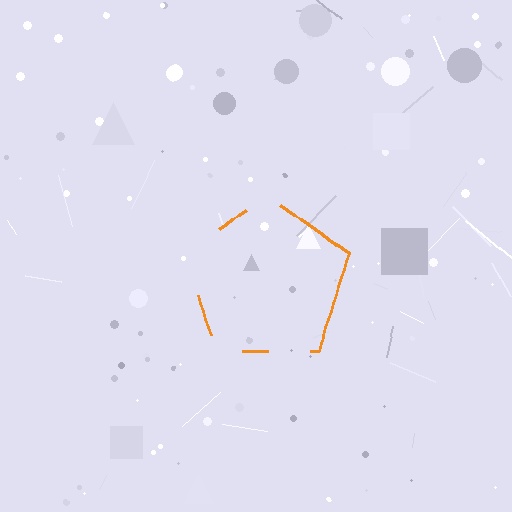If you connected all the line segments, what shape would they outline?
They would outline a pentagon.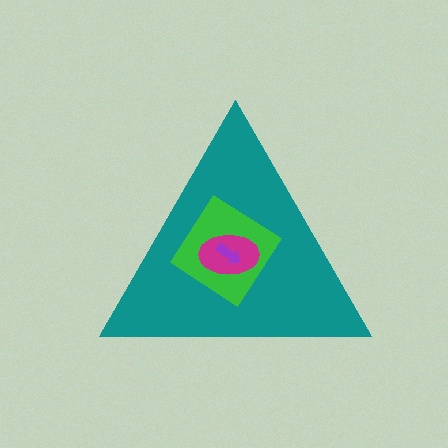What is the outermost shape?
The teal triangle.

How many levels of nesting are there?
4.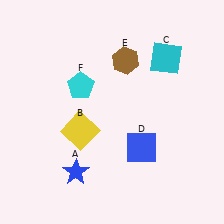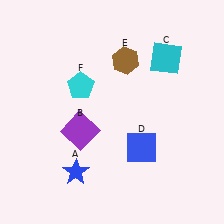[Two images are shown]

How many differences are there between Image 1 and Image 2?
There is 1 difference between the two images.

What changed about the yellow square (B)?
In Image 1, B is yellow. In Image 2, it changed to purple.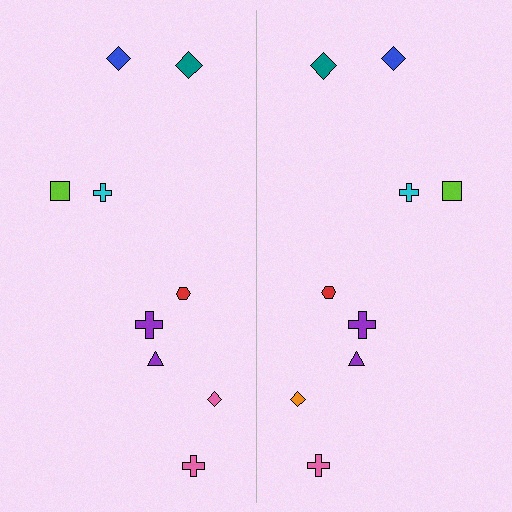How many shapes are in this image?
There are 18 shapes in this image.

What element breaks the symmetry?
The orange diamond on the right side breaks the symmetry — its mirror counterpart is pink.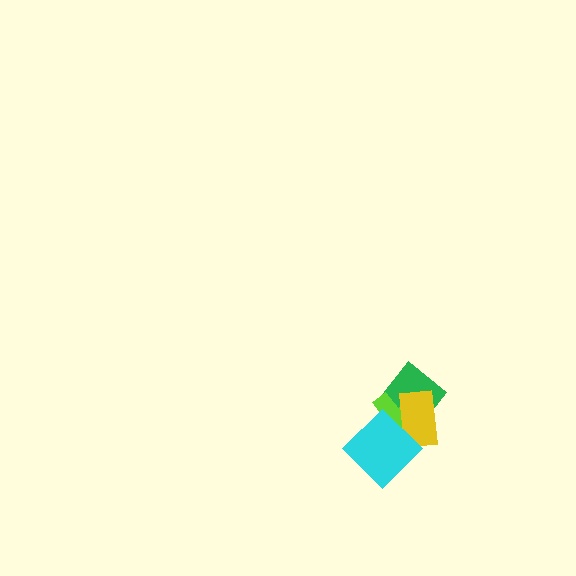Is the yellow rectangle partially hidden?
Yes, it is partially covered by another shape.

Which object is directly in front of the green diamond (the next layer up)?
The lime cross is directly in front of the green diamond.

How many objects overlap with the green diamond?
3 objects overlap with the green diamond.